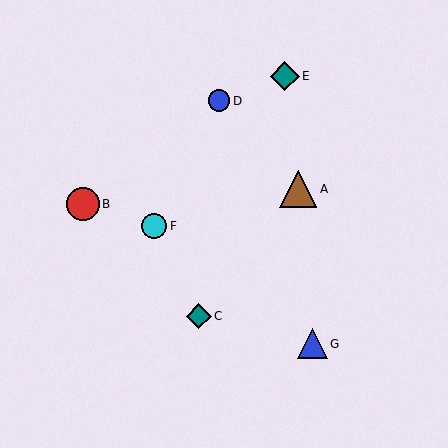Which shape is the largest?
The brown triangle (labeled A) is the largest.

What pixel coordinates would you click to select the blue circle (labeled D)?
Click at (219, 101) to select the blue circle D.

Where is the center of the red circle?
The center of the red circle is at (83, 204).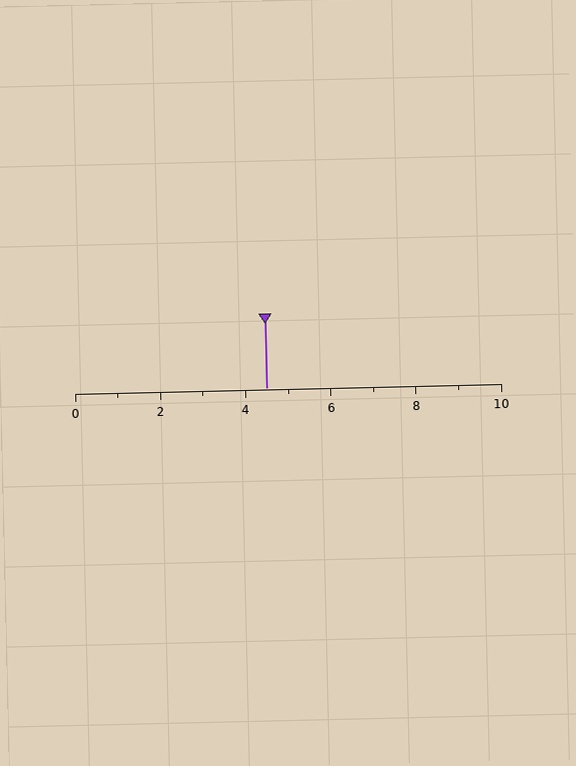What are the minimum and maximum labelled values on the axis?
The axis runs from 0 to 10.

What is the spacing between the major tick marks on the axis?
The major ticks are spaced 2 apart.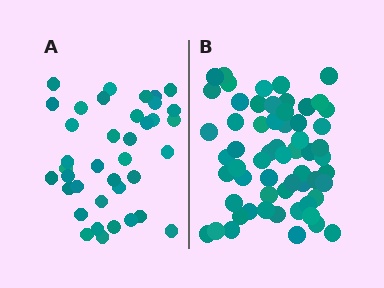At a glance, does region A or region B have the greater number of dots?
Region B (the right region) has more dots.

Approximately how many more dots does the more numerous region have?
Region B has approximately 20 more dots than region A.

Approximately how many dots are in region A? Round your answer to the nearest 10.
About 40 dots. (The exact count is 38, which rounds to 40.)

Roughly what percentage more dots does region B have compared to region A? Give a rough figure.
About 60% more.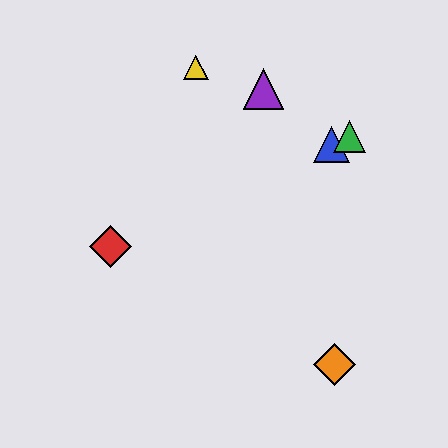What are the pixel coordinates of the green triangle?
The green triangle is at (349, 136).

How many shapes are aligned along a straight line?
3 shapes (the red diamond, the blue triangle, the green triangle) are aligned along a straight line.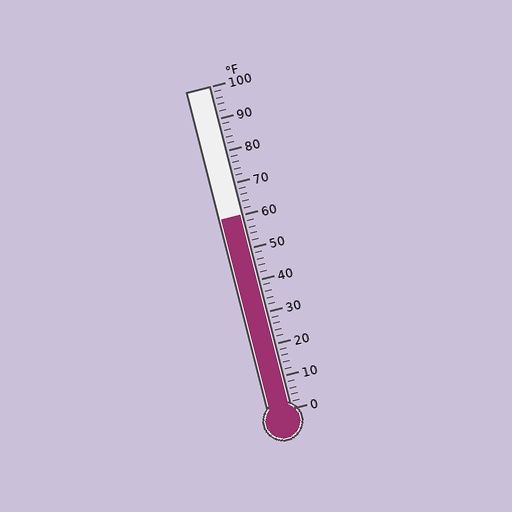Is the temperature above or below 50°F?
The temperature is above 50°F.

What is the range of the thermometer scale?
The thermometer scale ranges from 0°F to 100°F.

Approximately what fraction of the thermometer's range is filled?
The thermometer is filled to approximately 60% of its range.